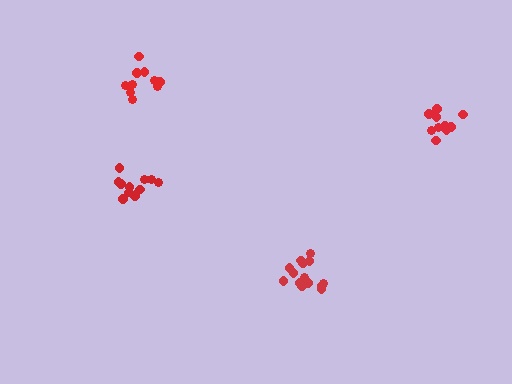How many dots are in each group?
Group 1: 15 dots, Group 2: 12 dots, Group 3: 10 dots, Group 4: 10 dots (47 total).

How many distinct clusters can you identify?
There are 4 distinct clusters.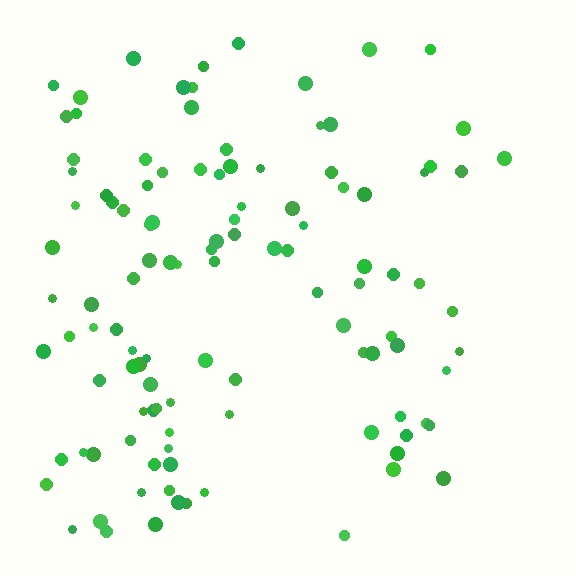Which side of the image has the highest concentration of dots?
The left.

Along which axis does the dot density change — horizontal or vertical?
Horizontal.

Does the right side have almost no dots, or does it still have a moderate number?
Still a moderate number, just noticeably fewer than the left.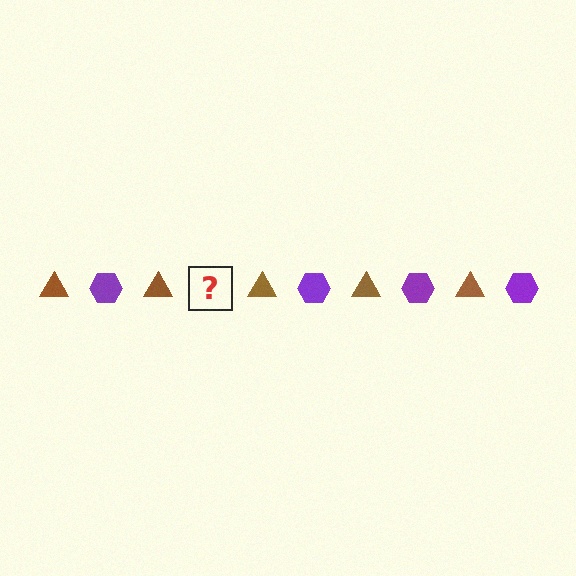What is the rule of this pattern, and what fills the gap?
The rule is that the pattern alternates between brown triangle and purple hexagon. The gap should be filled with a purple hexagon.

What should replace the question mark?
The question mark should be replaced with a purple hexagon.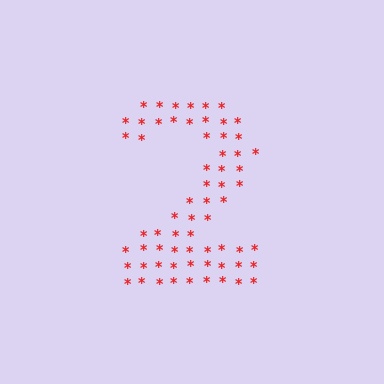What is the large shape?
The large shape is the digit 2.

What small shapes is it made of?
It is made of small asterisks.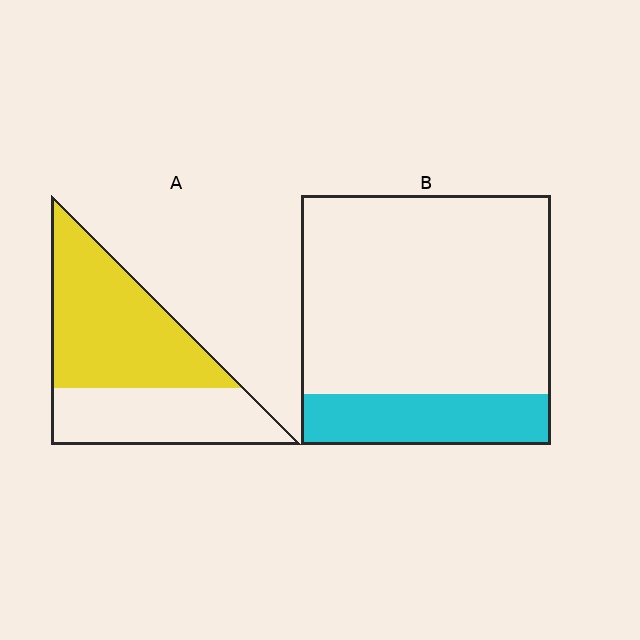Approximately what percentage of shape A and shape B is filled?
A is approximately 60% and B is approximately 20%.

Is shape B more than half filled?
No.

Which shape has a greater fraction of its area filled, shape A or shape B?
Shape A.